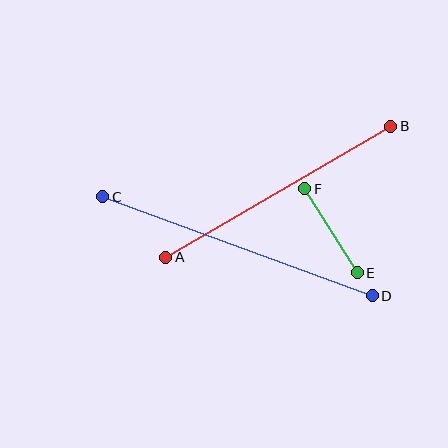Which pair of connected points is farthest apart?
Points C and D are farthest apart.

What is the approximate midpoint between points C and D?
The midpoint is at approximately (238, 246) pixels.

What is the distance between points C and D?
The distance is approximately 287 pixels.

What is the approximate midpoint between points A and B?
The midpoint is at approximately (278, 192) pixels.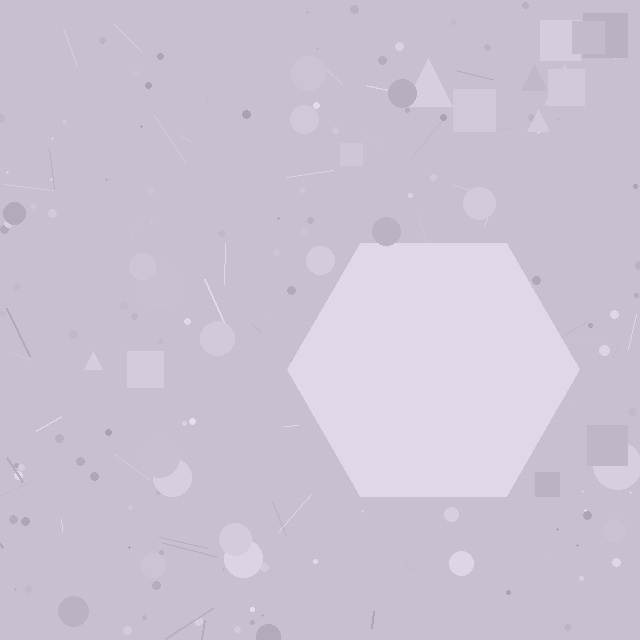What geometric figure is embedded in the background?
A hexagon is embedded in the background.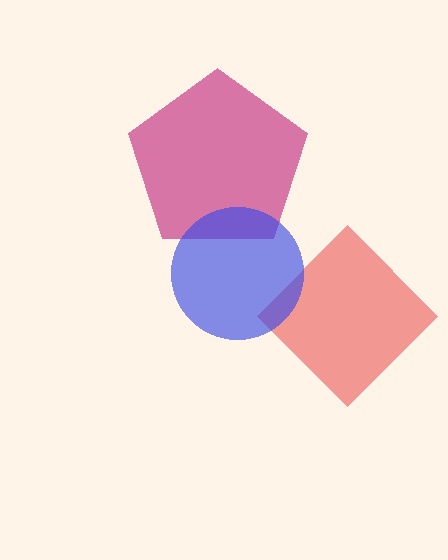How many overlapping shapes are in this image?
There are 3 overlapping shapes in the image.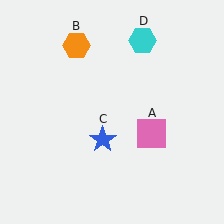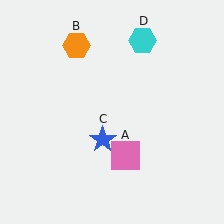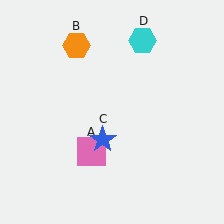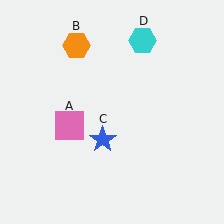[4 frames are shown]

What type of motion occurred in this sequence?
The pink square (object A) rotated clockwise around the center of the scene.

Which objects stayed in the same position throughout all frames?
Orange hexagon (object B) and blue star (object C) and cyan hexagon (object D) remained stationary.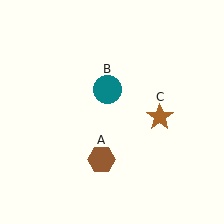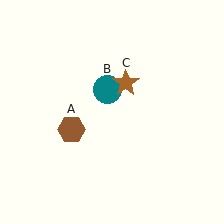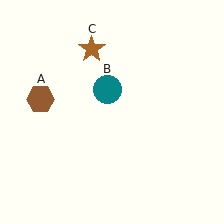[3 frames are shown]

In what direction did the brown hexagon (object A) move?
The brown hexagon (object A) moved up and to the left.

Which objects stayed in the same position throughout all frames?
Teal circle (object B) remained stationary.